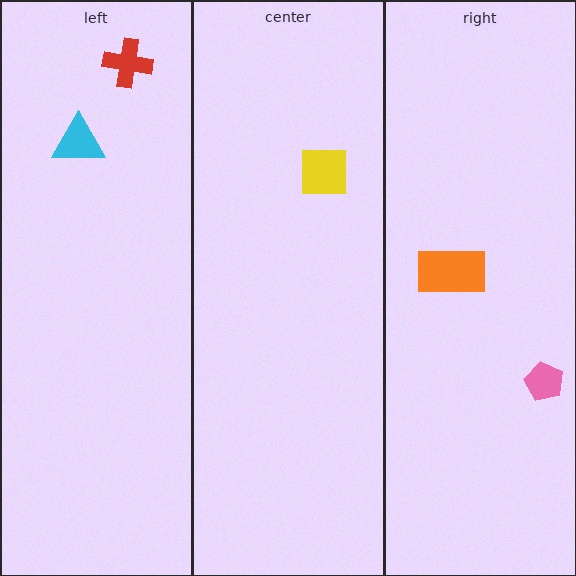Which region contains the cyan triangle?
The left region.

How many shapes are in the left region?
2.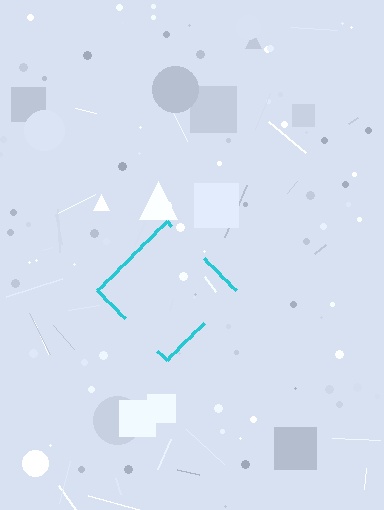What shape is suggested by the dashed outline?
The dashed outline suggests a diamond.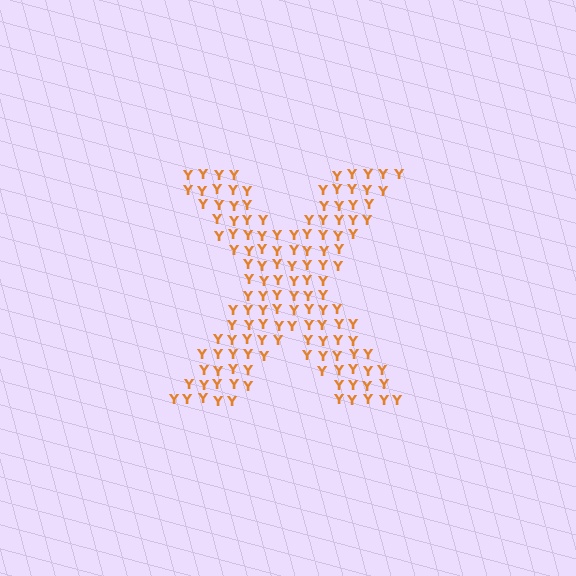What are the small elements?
The small elements are letter Y's.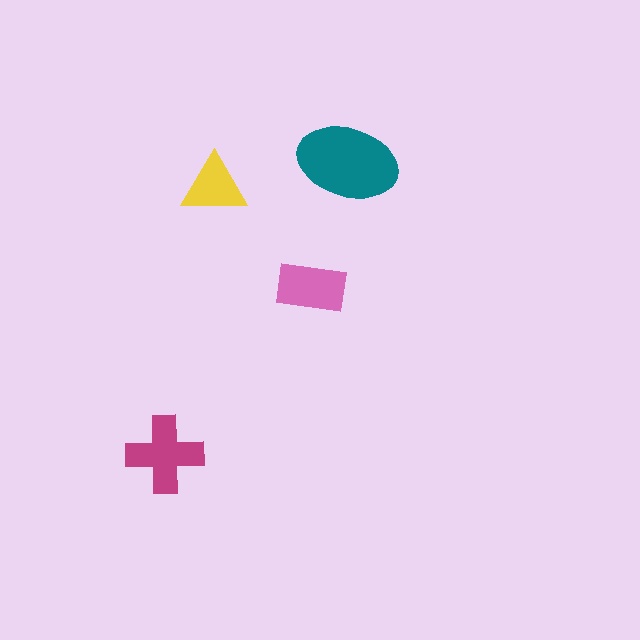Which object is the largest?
The teal ellipse.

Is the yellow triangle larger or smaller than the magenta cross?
Smaller.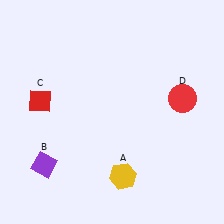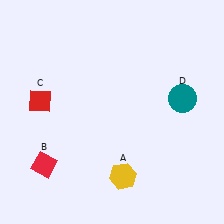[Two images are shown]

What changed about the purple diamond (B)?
In Image 1, B is purple. In Image 2, it changed to red.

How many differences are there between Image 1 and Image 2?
There are 2 differences between the two images.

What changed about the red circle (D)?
In Image 1, D is red. In Image 2, it changed to teal.